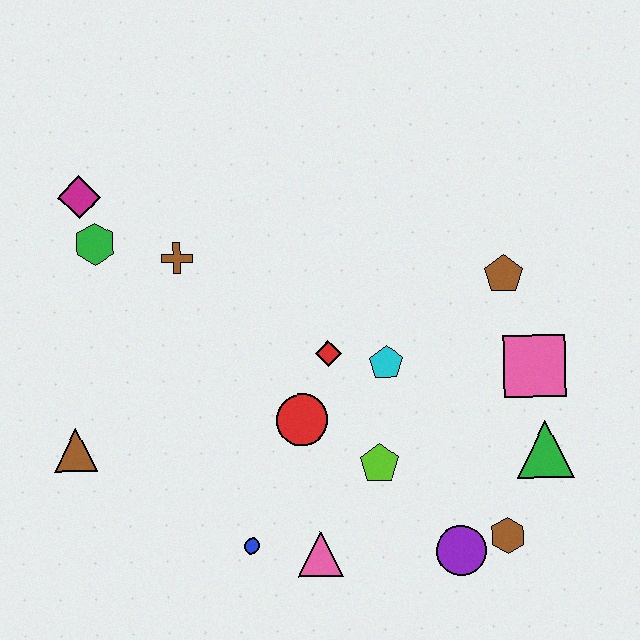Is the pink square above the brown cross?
No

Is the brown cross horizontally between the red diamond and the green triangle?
No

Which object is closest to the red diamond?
The cyan pentagon is closest to the red diamond.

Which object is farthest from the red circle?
The magenta diamond is farthest from the red circle.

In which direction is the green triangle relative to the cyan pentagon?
The green triangle is to the right of the cyan pentagon.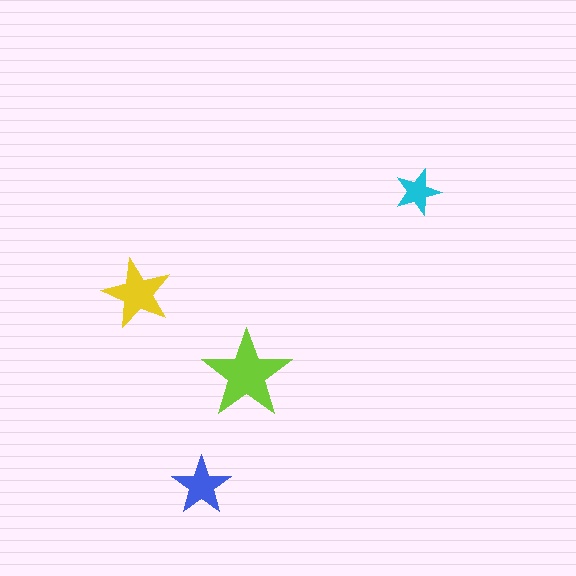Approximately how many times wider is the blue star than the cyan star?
About 1.5 times wider.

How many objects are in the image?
There are 4 objects in the image.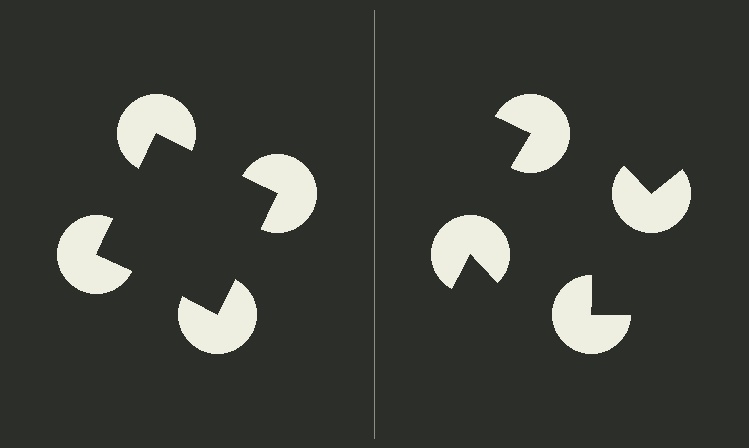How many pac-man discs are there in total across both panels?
8 — 4 on each side.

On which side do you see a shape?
An illusory square appears on the left side. On the right side the wedge cuts are rotated, so no coherent shape forms.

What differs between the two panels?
The pac-man discs are positioned identically on both sides; only the wedge orientations differ. On the left they align to a square; on the right they are misaligned.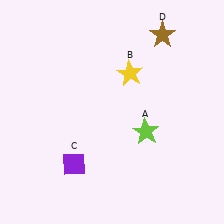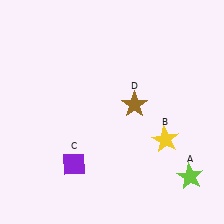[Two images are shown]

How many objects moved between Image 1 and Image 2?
3 objects moved between the two images.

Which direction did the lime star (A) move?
The lime star (A) moved down.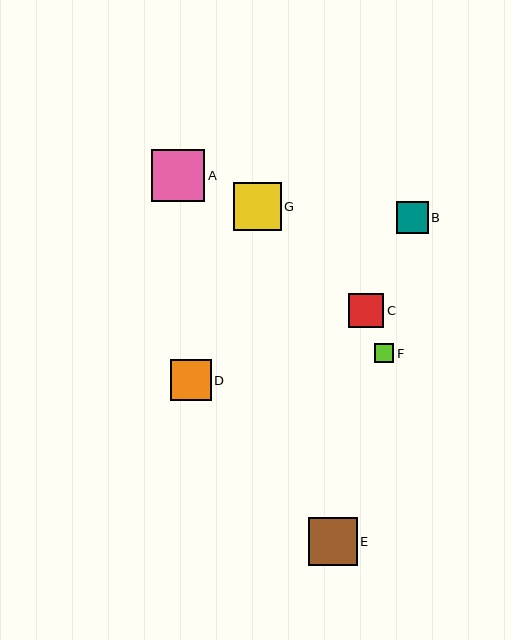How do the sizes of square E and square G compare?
Square E and square G are approximately the same size.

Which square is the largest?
Square A is the largest with a size of approximately 53 pixels.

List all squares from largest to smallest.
From largest to smallest: A, E, G, D, C, B, F.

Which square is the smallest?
Square F is the smallest with a size of approximately 19 pixels.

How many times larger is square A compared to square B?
Square A is approximately 1.7 times the size of square B.